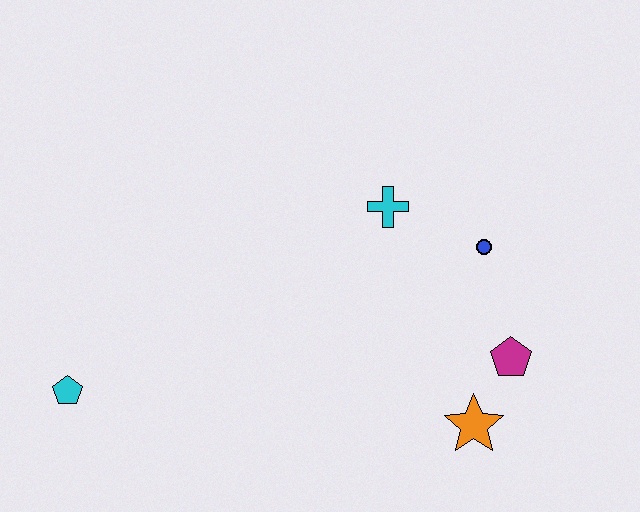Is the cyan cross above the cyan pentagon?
Yes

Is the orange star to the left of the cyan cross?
No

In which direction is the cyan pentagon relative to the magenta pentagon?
The cyan pentagon is to the left of the magenta pentagon.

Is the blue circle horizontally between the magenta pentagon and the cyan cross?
Yes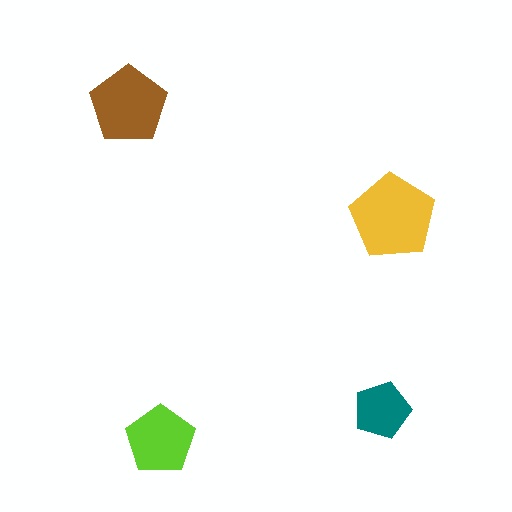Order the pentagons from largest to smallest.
the yellow one, the brown one, the lime one, the teal one.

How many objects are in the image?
There are 4 objects in the image.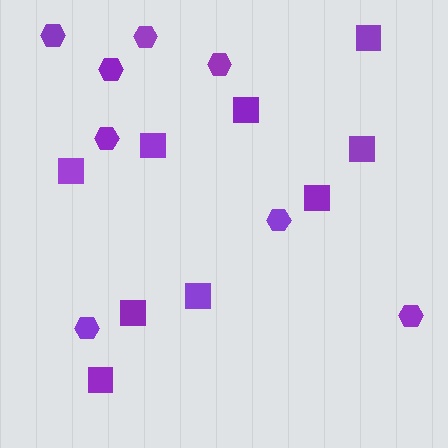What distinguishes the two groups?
There are 2 groups: one group of squares (9) and one group of hexagons (8).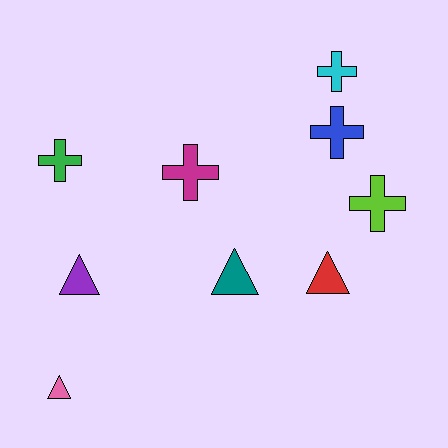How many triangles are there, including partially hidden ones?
There are 4 triangles.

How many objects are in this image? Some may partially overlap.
There are 9 objects.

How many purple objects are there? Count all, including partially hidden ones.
There is 1 purple object.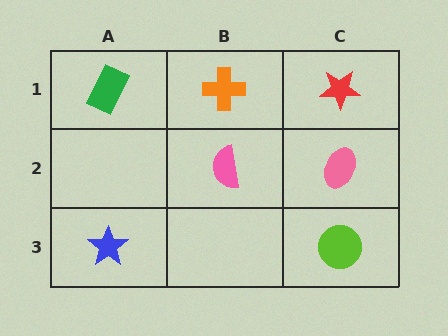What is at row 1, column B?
An orange cross.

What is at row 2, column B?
A pink semicircle.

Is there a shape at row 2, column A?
No, that cell is empty.